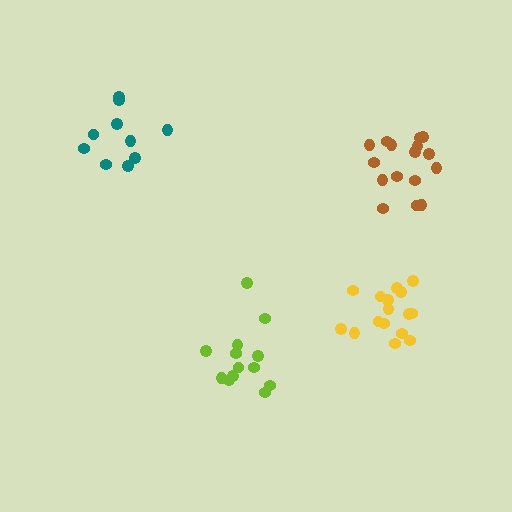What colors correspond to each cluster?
The clusters are colored: brown, teal, yellow, lime.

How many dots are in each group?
Group 1: 16 dots, Group 2: 10 dots, Group 3: 16 dots, Group 4: 13 dots (55 total).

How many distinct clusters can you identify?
There are 4 distinct clusters.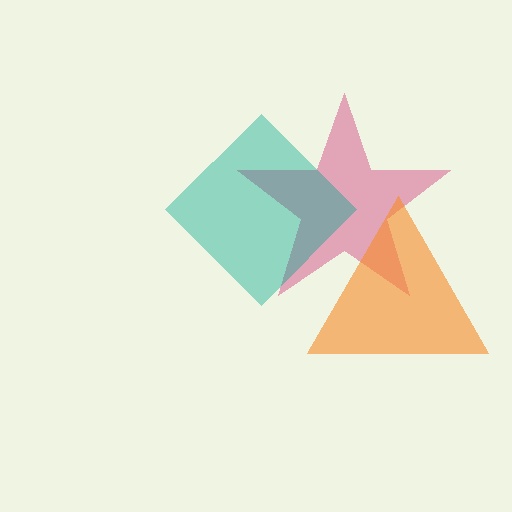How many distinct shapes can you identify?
There are 3 distinct shapes: a pink star, an orange triangle, a teal diamond.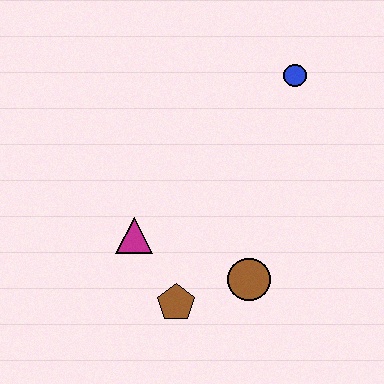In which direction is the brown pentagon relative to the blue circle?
The brown pentagon is below the blue circle.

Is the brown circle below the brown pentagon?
No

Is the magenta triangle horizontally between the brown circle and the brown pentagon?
No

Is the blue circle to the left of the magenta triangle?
No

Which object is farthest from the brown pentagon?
The blue circle is farthest from the brown pentagon.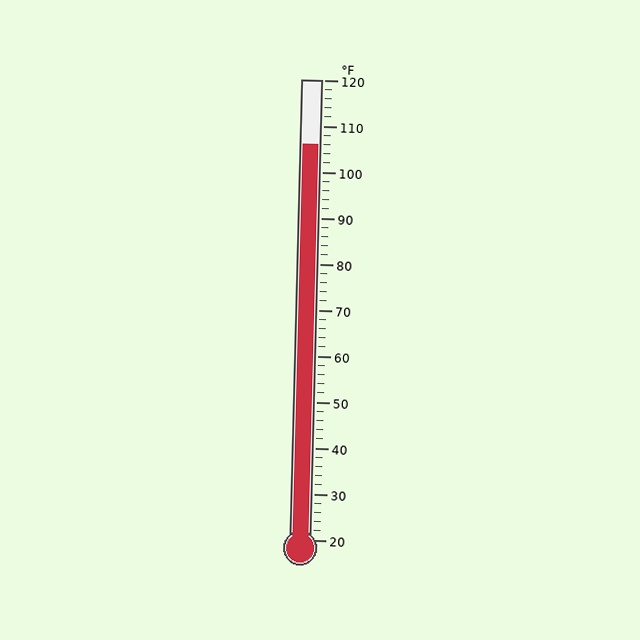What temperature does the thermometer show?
The thermometer shows approximately 106°F.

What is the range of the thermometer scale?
The thermometer scale ranges from 20°F to 120°F.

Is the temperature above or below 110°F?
The temperature is below 110°F.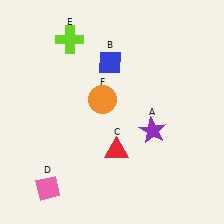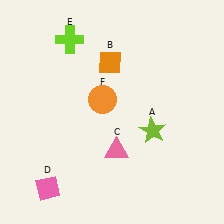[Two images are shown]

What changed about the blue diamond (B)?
In Image 1, B is blue. In Image 2, it changed to orange.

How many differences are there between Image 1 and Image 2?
There are 3 differences between the two images.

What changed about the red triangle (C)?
In Image 1, C is red. In Image 2, it changed to pink.